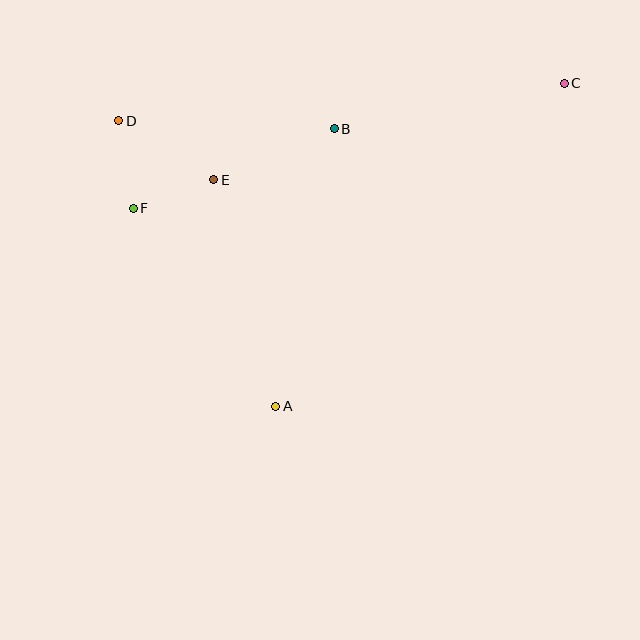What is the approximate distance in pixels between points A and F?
The distance between A and F is approximately 244 pixels.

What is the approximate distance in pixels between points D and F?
The distance between D and F is approximately 89 pixels.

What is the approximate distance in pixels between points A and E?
The distance between A and E is approximately 235 pixels.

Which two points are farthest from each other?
Points C and F are farthest from each other.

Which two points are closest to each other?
Points E and F are closest to each other.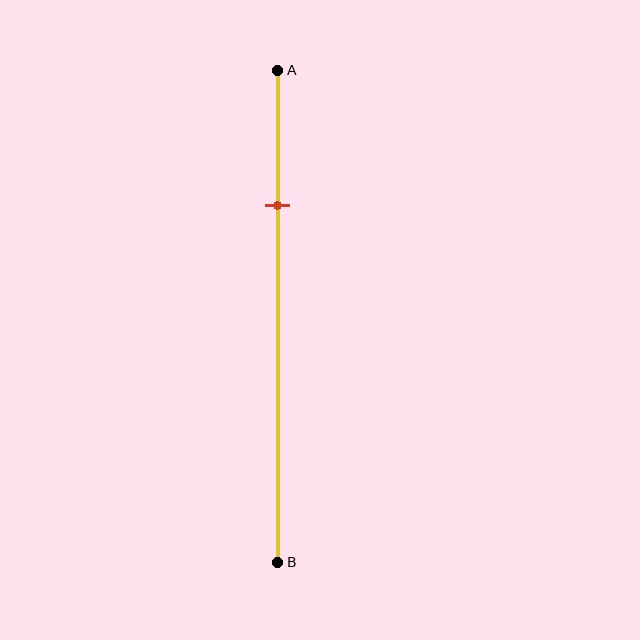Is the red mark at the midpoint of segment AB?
No, the mark is at about 25% from A, not at the 50% midpoint.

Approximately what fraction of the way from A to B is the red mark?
The red mark is approximately 25% of the way from A to B.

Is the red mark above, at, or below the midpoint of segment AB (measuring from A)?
The red mark is above the midpoint of segment AB.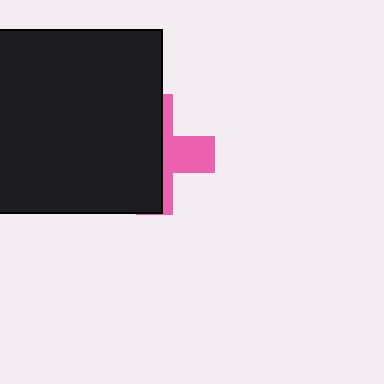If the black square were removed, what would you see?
You would see the complete pink cross.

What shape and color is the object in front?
The object in front is a black square.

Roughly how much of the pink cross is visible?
A small part of it is visible (roughly 37%).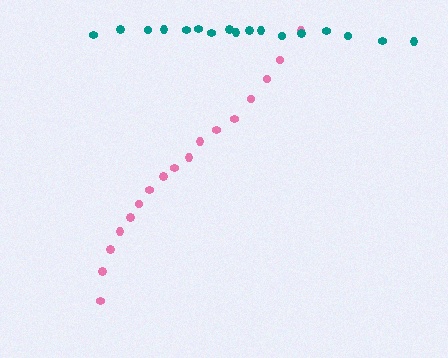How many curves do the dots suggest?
There are 2 distinct paths.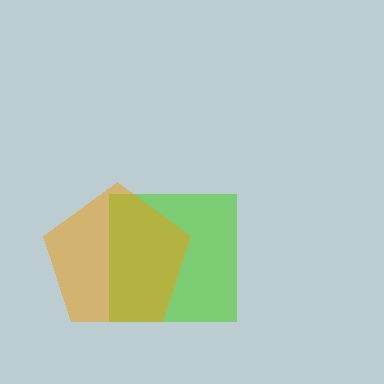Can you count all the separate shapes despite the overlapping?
Yes, there are 2 separate shapes.